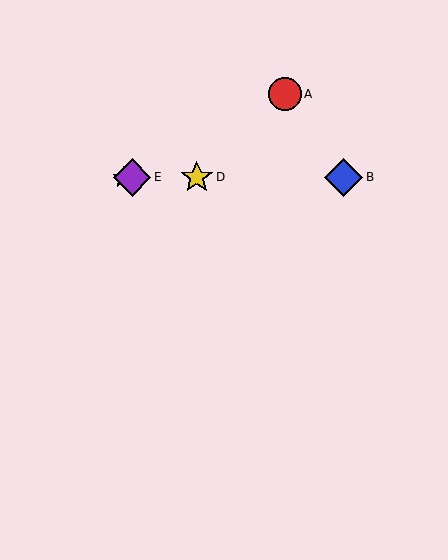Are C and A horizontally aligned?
No, C is at y≈177 and A is at y≈94.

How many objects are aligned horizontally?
4 objects (B, C, D, E) are aligned horizontally.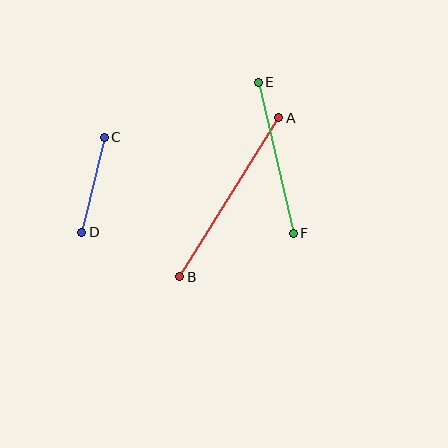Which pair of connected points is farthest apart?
Points A and B are farthest apart.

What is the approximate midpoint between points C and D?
The midpoint is at approximately (93, 185) pixels.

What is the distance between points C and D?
The distance is approximately 97 pixels.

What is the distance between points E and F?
The distance is approximately 155 pixels.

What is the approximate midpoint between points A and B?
The midpoint is at approximately (229, 197) pixels.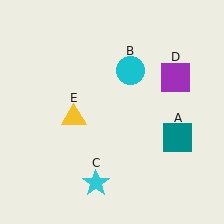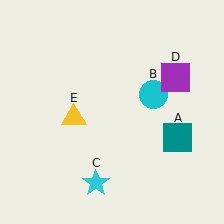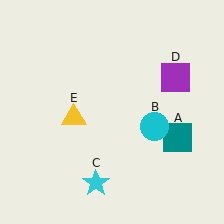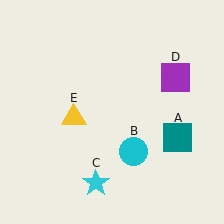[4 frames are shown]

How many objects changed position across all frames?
1 object changed position: cyan circle (object B).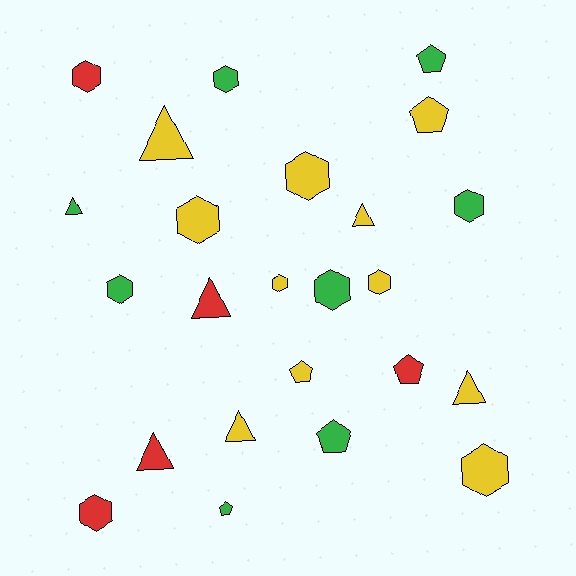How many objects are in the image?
There are 24 objects.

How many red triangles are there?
There are 2 red triangles.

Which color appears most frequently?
Yellow, with 11 objects.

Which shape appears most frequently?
Hexagon, with 11 objects.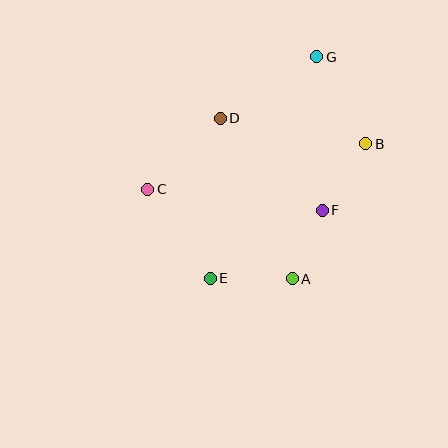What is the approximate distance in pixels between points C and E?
The distance between C and E is approximately 108 pixels.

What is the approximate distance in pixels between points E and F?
The distance between E and F is approximately 131 pixels.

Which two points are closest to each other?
Points A and F are closest to each other.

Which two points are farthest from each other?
Points E and G are farthest from each other.